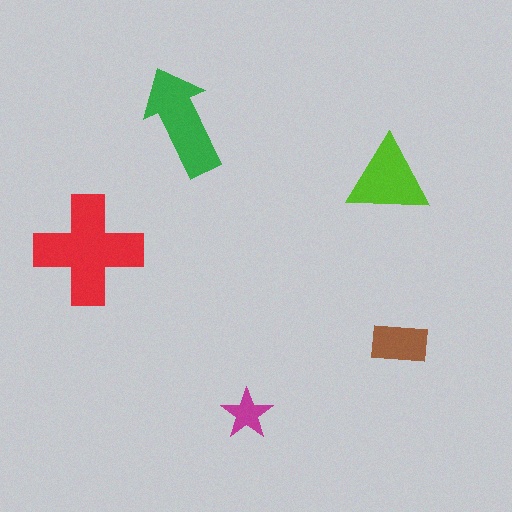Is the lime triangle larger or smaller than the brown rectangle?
Larger.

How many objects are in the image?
There are 5 objects in the image.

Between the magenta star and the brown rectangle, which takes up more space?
The brown rectangle.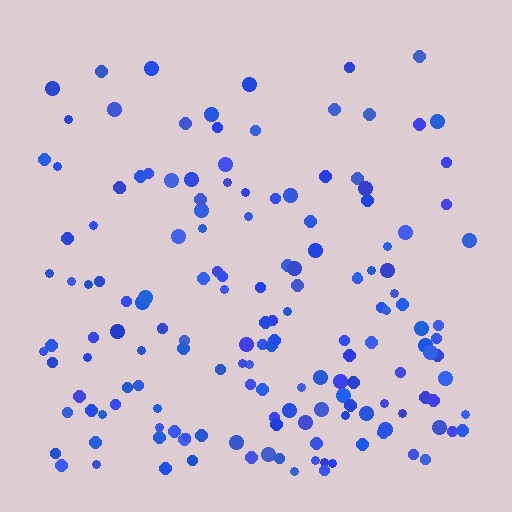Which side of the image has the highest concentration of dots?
The bottom.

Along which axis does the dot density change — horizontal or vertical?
Vertical.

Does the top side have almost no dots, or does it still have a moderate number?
Still a moderate number, just noticeably fewer than the bottom.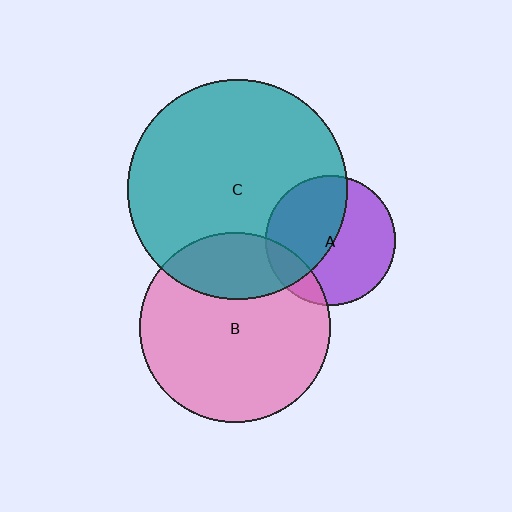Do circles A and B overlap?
Yes.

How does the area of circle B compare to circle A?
Approximately 2.1 times.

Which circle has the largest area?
Circle C (teal).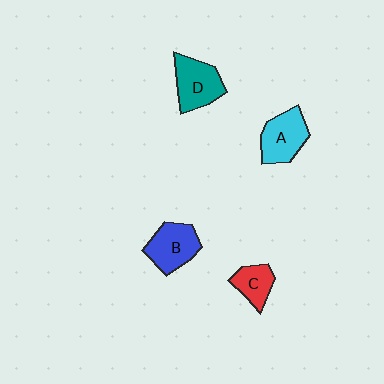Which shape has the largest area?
Shape D (teal).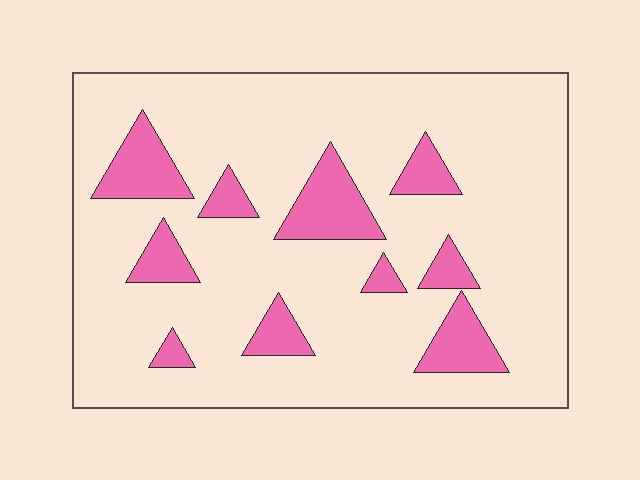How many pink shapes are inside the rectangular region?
10.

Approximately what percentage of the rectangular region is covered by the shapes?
Approximately 15%.